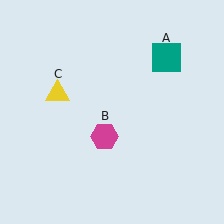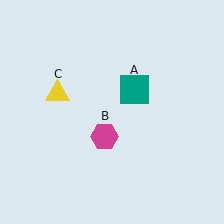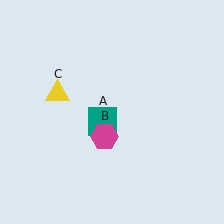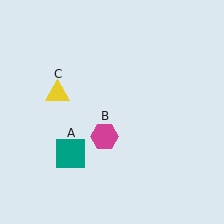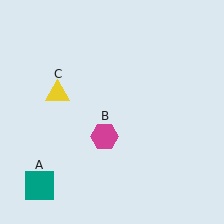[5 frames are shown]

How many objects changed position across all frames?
1 object changed position: teal square (object A).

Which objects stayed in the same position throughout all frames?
Magenta hexagon (object B) and yellow triangle (object C) remained stationary.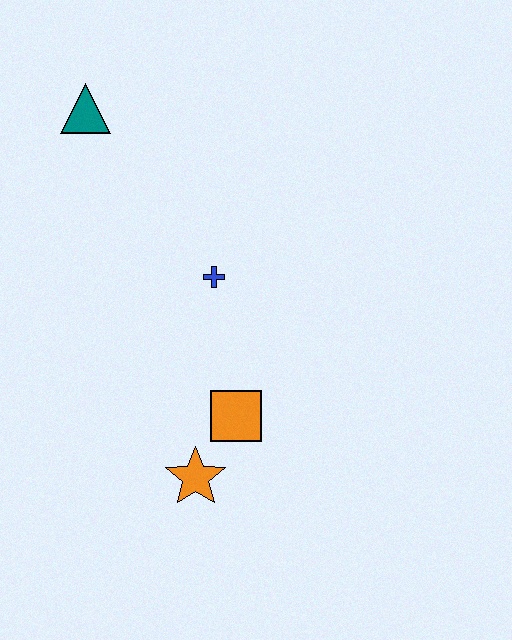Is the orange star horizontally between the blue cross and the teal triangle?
Yes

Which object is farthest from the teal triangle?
The orange star is farthest from the teal triangle.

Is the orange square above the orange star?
Yes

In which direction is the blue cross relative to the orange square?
The blue cross is above the orange square.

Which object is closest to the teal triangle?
The blue cross is closest to the teal triangle.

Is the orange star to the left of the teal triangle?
No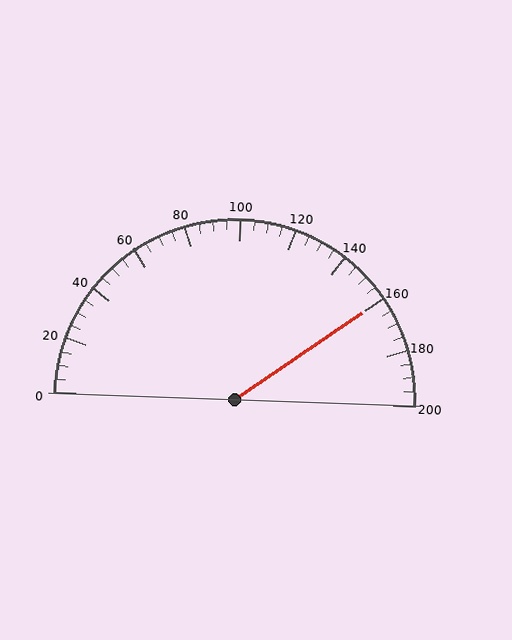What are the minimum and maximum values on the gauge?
The gauge ranges from 0 to 200.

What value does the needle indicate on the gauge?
The needle indicates approximately 160.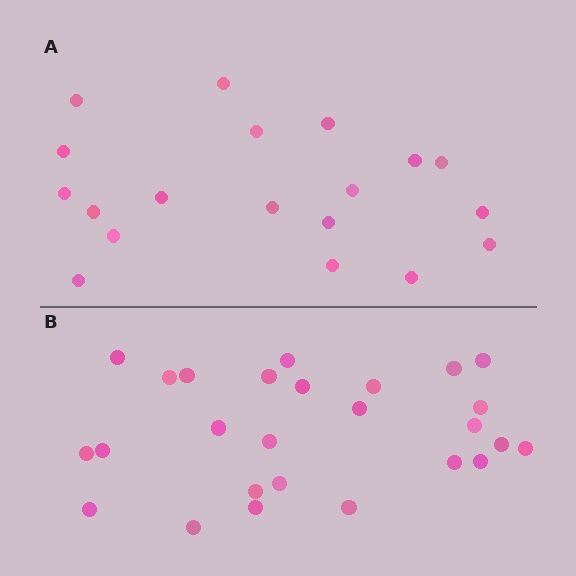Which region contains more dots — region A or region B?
Region B (the bottom region) has more dots.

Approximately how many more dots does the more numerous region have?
Region B has roughly 8 or so more dots than region A.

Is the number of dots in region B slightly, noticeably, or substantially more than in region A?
Region B has noticeably more, but not dramatically so. The ratio is roughly 1.4 to 1.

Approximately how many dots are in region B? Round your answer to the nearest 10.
About 30 dots. (The exact count is 26, which rounds to 30.)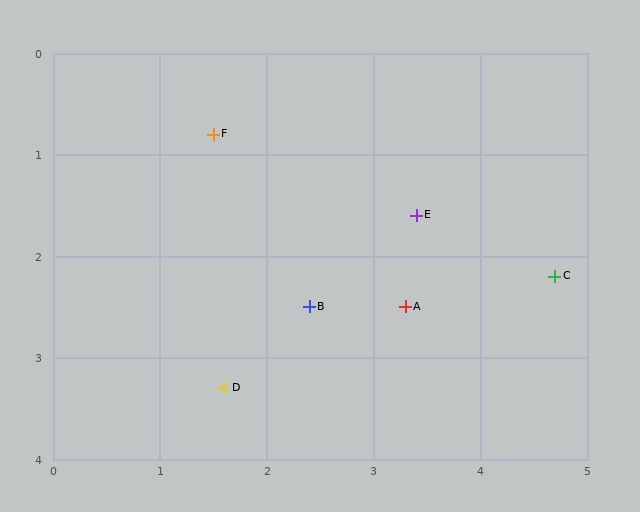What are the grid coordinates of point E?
Point E is at approximately (3.4, 1.6).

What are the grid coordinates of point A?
Point A is at approximately (3.3, 2.5).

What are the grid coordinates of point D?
Point D is at approximately (1.6, 3.3).